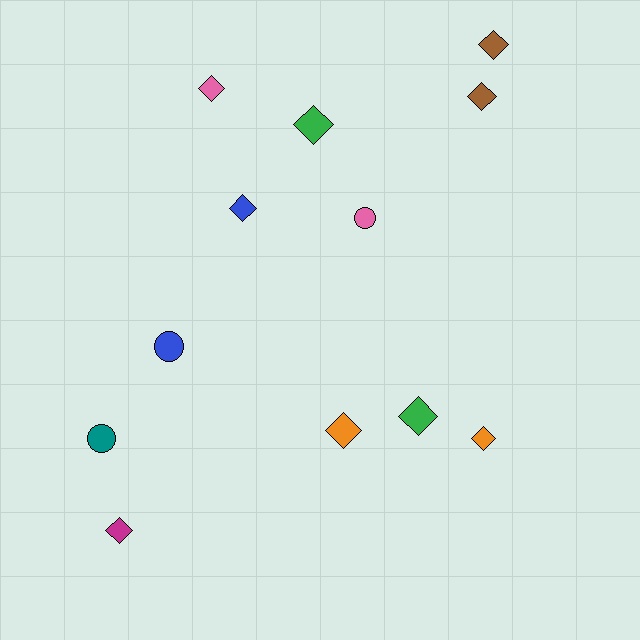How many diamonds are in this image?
There are 9 diamonds.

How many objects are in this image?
There are 12 objects.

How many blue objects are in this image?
There are 2 blue objects.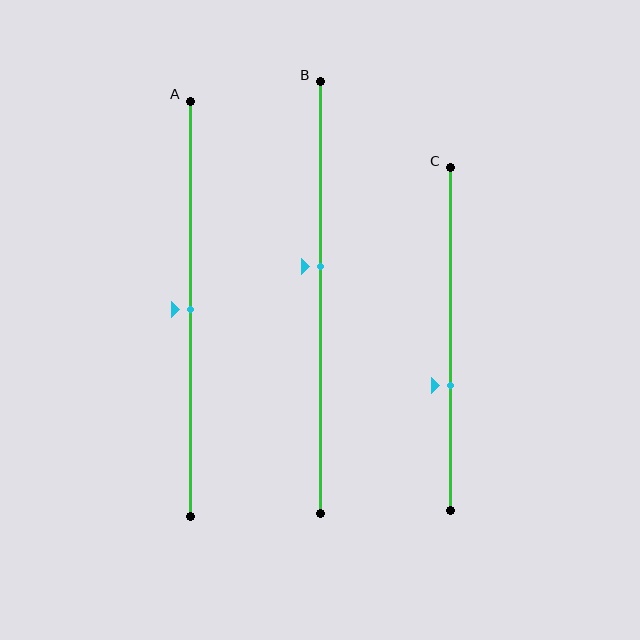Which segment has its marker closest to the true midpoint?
Segment A has its marker closest to the true midpoint.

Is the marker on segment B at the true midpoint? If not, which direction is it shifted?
No, the marker on segment B is shifted upward by about 7% of the segment length.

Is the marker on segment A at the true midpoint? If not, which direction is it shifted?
Yes, the marker on segment A is at the true midpoint.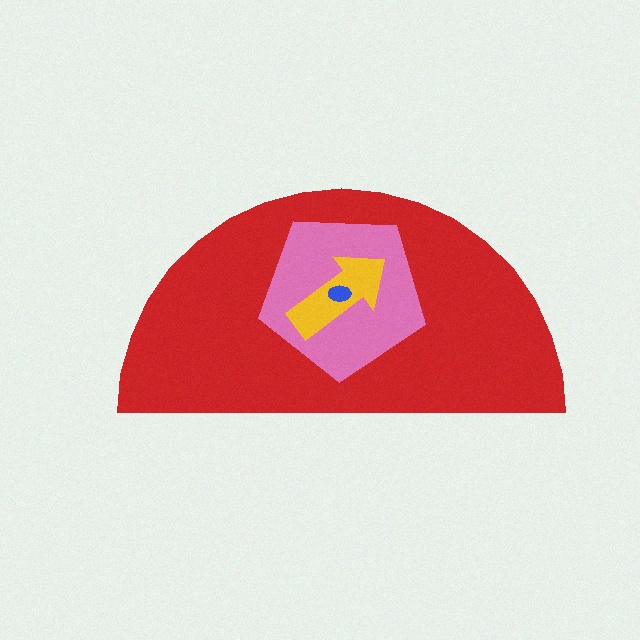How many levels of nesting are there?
4.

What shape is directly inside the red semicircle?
The pink pentagon.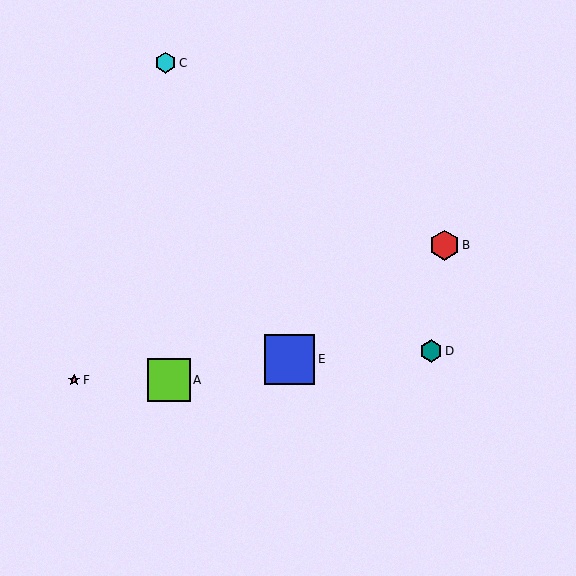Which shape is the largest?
The blue square (labeled E) is the largest.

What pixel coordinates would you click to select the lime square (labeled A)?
Click at (169, 380) to select the lime square A.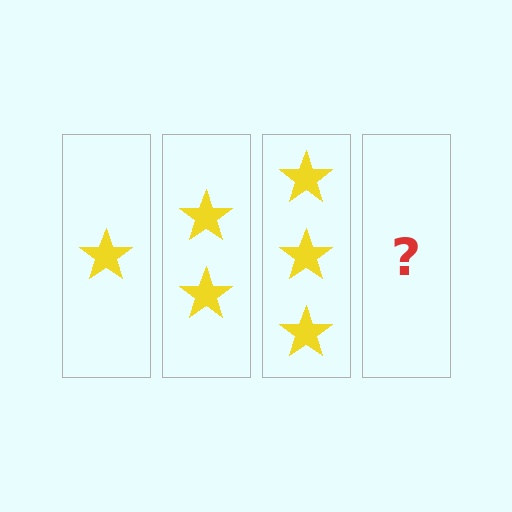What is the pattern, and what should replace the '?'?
The pattern is that each step adds one more star. The '?' should be 4 stars.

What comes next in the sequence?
The next element should be 4 stars.